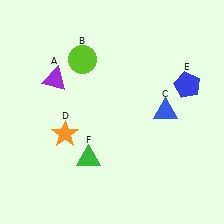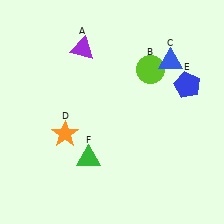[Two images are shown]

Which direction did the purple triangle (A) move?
The purple triangle (A) moved up.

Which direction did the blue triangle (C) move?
The blue triangle (C) moved up.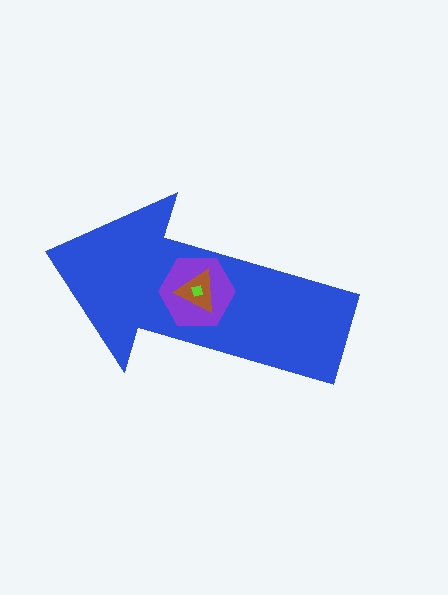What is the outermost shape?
The blue arrow.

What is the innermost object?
The lime square.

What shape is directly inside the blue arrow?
The purple hexagon.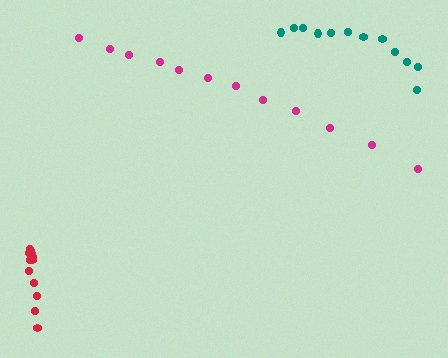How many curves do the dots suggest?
There are 3 distinct paths.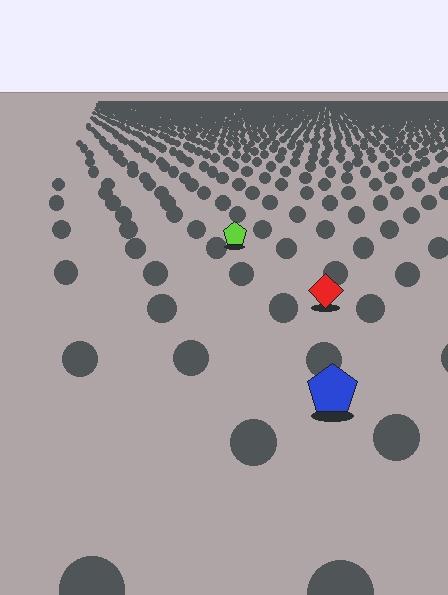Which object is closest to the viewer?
The blue pentagon is closest. The texture marks near it are larger and more spread out.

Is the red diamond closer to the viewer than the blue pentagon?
No. The blue pentagon is closer — you can tell from the texture gradient: the ground texture is coarser near it.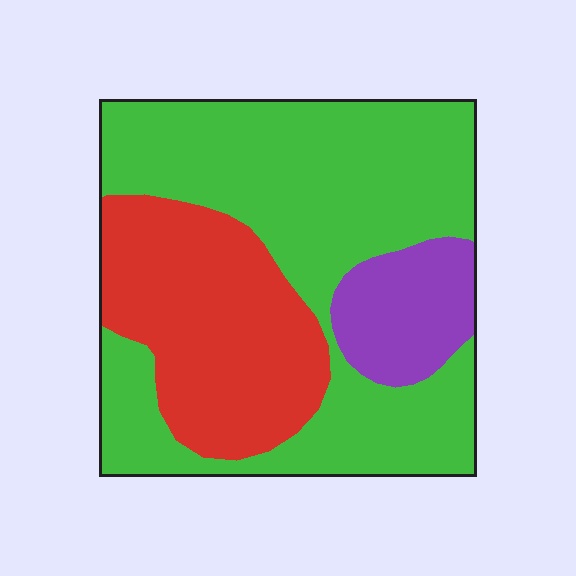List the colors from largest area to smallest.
From largest to smallest: green, red, purple.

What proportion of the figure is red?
Red covers about 30% of the figure.